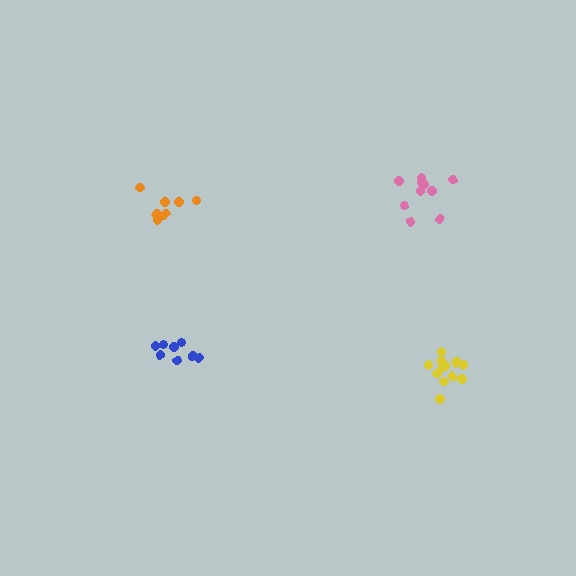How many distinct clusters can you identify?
There are 4 distinct clusters.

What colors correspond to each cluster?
The clusters are colored: blue, orange, pink, yellow.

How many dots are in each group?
Group 1: 8 dots, Group 2: 8 dots, Group 3: 10 dots, Group 4: 13 dots (39 total).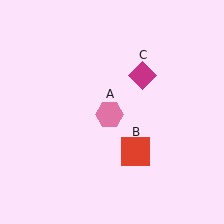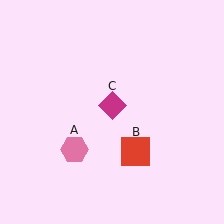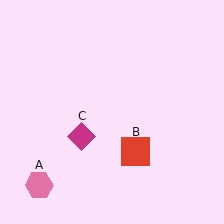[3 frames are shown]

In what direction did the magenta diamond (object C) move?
The magenta diamond (object C) moved down and to the left.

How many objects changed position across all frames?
2 objects changed position: pink hexagon (object A), magenta diamond (object C).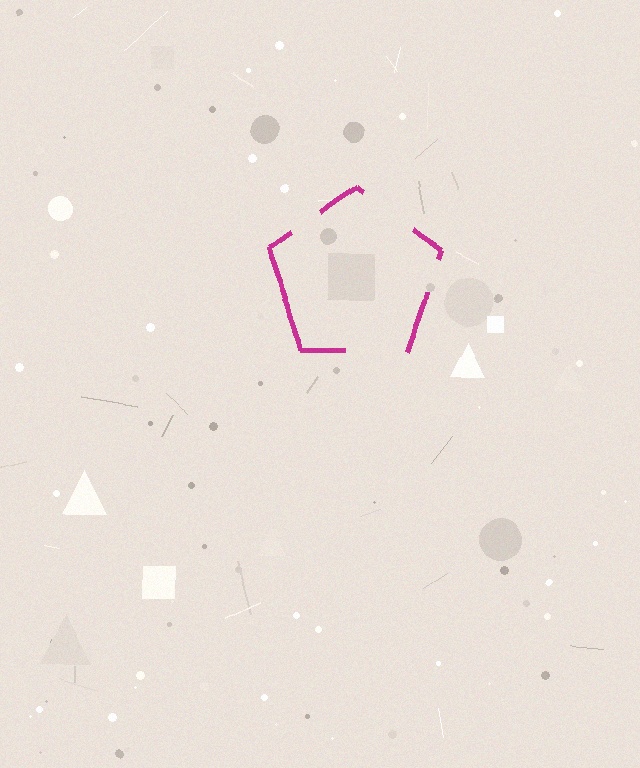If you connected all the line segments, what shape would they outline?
They would outline a pentagon.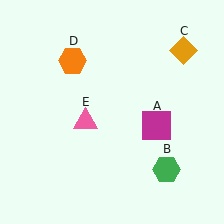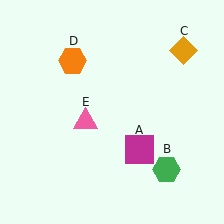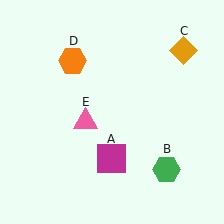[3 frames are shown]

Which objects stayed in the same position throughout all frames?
Green hexagon (object B) and orange diamond (object C) and orange hexagon (object D) and pink triangle (object E) remained stationary.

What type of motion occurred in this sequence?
The magenta square (object A) rotated clockwise around the center of the scene.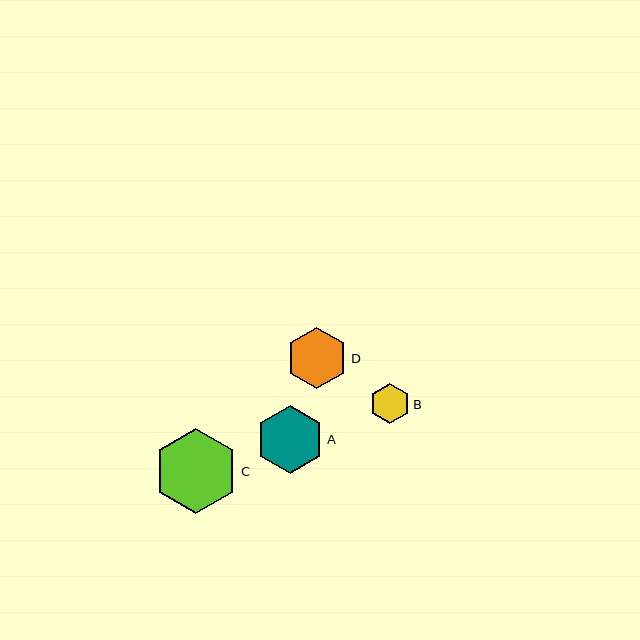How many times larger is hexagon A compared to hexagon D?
Hexagon A is approximately 1.1 times the size of hexagon D.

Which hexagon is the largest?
Hexagon C is the largest with a size of approximately 85 pixels.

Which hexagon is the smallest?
Hexagon B is the smallest with a size of approximately 40 pixels.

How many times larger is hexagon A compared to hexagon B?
Hexagon A is approximately 1.7 times the size of hexagon B.